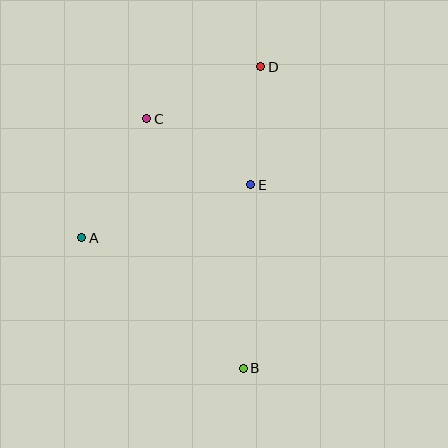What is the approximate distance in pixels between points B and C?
The distance between B and C is approximately 268 pixels.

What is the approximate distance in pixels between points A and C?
The distance between A and C is approximately 136 pixels.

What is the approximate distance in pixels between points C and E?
The distance between C and E is approximately 124 pixels.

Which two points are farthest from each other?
Points B and D are farthest from each other.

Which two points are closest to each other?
Points D and E are closest to each other.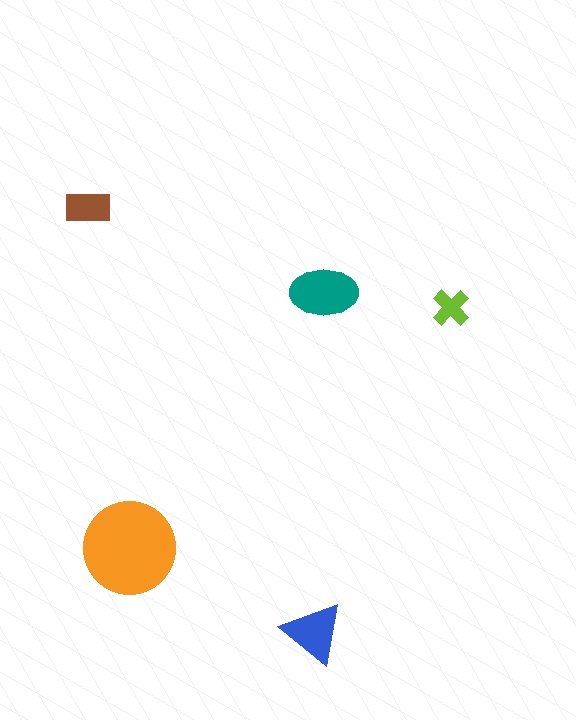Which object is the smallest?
The lime cross.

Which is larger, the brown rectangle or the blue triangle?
The blue triangle.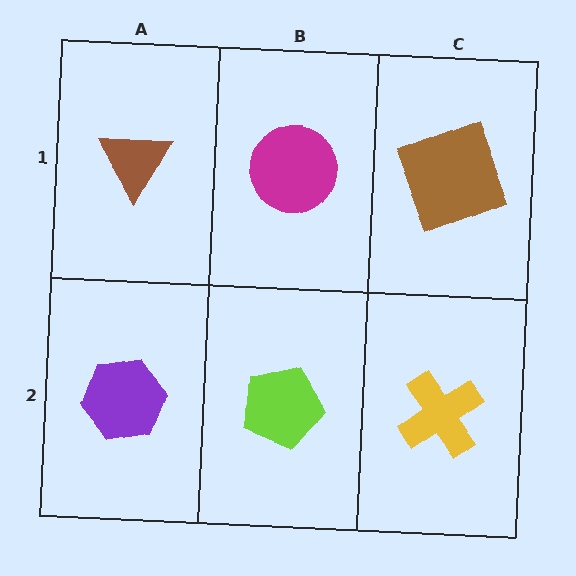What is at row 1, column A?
A brown triangle.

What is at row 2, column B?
A lime pentagon.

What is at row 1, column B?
A magenta circle.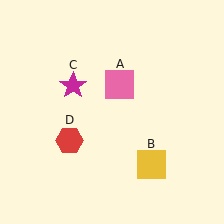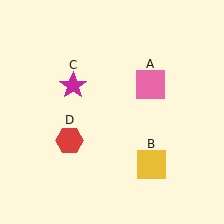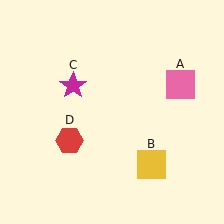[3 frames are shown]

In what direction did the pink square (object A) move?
The pink square (object A) moved right.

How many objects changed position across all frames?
1 object changed position: pink square (object A).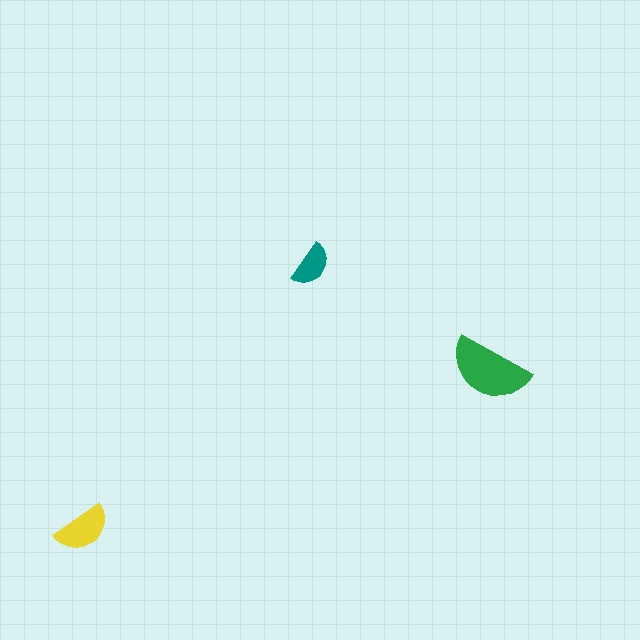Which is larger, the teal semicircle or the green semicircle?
The green one.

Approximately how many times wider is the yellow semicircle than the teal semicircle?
About 1.5 times wider.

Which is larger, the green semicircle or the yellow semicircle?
The green one.